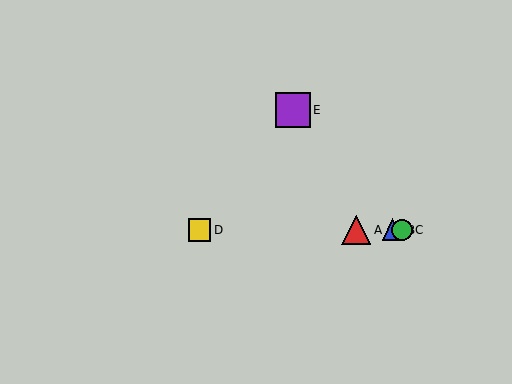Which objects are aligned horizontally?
Objects A, B, C, D are aligned horizontally.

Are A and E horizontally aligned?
No, A is at y≈230 and E is at y≈110.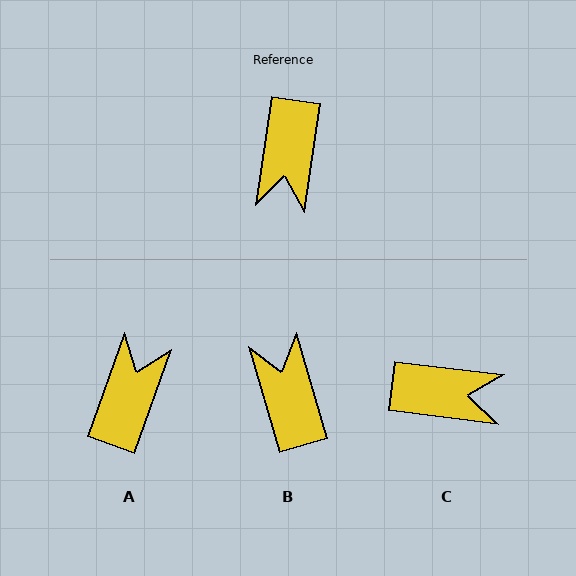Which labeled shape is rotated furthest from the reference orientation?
A, about 168 degrees away.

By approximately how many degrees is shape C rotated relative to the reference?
Approximately 91 degrees counter-clockwise.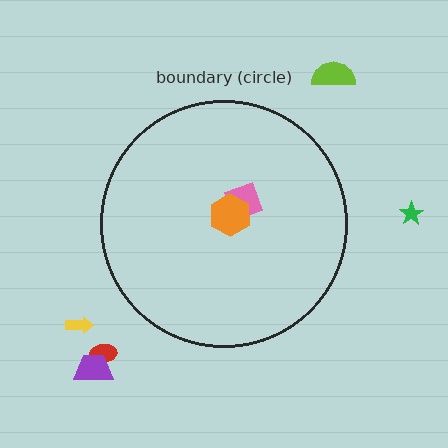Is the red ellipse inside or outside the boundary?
Outside.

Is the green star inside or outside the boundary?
Outside.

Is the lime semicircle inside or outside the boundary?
Outside.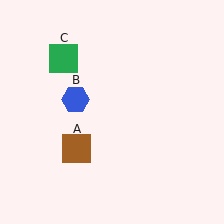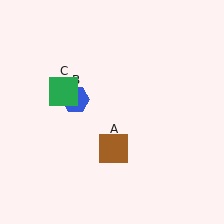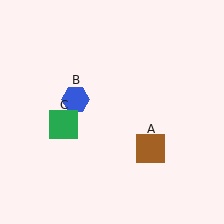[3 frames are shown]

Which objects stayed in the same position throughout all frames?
Blue hexagon (object B) remained stationary.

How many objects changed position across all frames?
2 objects changed position: brown square (object A), green square (object C).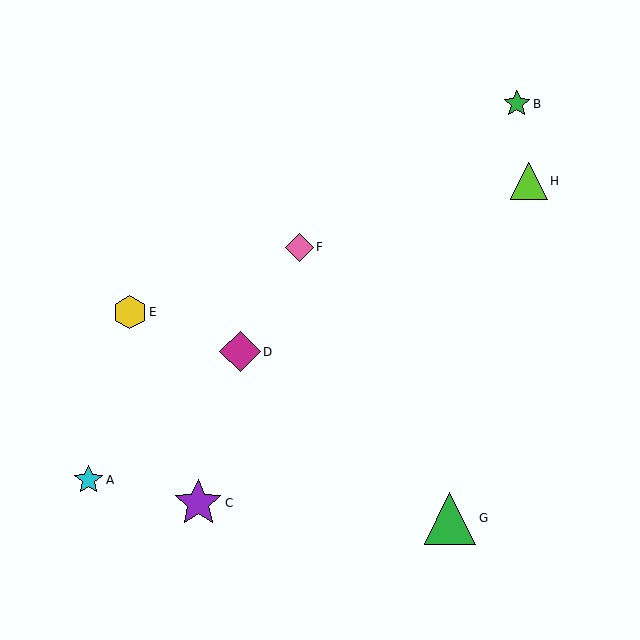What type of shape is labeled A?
Shape A is a cyan star.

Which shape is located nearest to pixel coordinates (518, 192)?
The lime triangle (labeled H) at (529, 181) is nearest to that location.